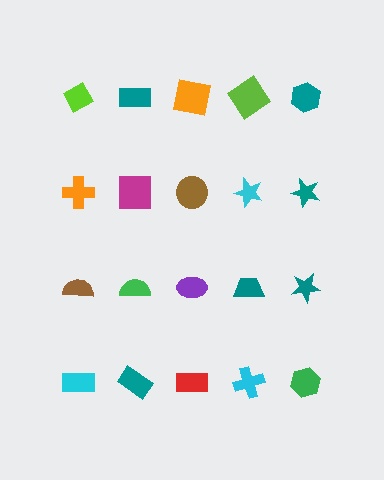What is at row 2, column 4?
A cyan star.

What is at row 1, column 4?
A lime diamond.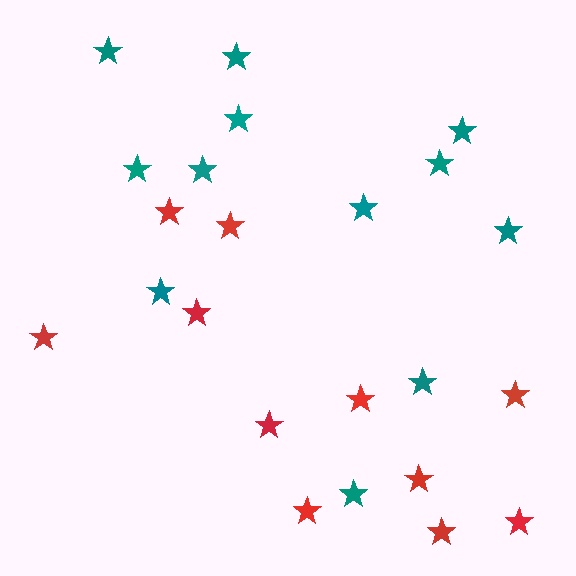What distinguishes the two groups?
There are 2 groups: one group of red stars (11) and one group of teal stars (12).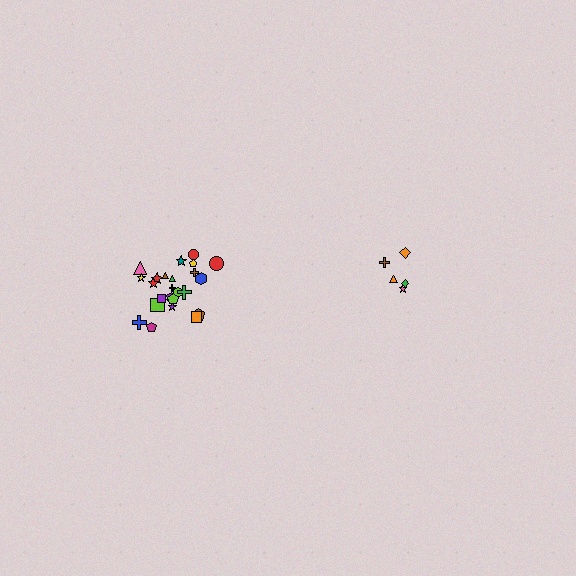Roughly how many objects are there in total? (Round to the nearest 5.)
Roughly 30 objects in total.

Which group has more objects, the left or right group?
The left group.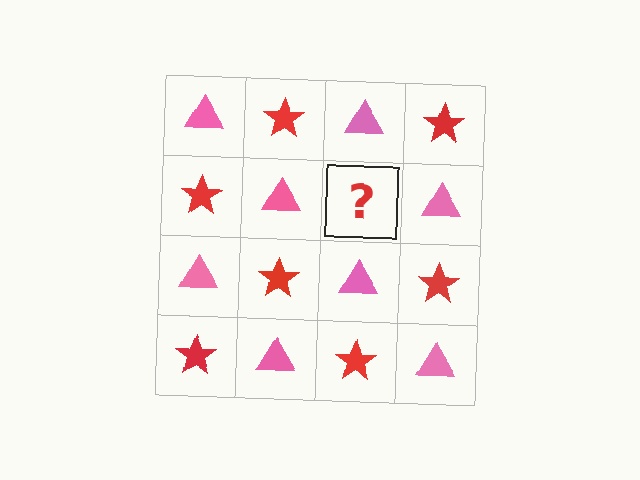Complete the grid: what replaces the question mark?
The question mark should be replaced with a red star.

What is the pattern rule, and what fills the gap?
The rule is that it alternates pink triangle and red star in a checkerboard pattern. The gap should be filled with a red star.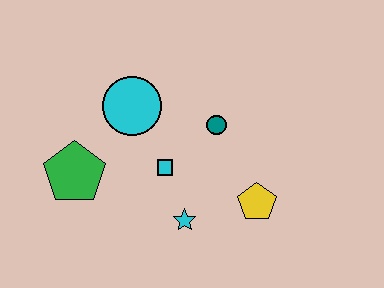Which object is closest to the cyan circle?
The cyan square is closest to the cyan circle.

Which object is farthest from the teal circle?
The green pentagon is farthest from the teal circle.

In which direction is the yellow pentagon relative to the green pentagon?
The yellow pentagon is to the right of the green pentagon.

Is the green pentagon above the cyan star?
Yes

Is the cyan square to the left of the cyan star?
Yes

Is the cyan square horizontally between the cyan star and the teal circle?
No